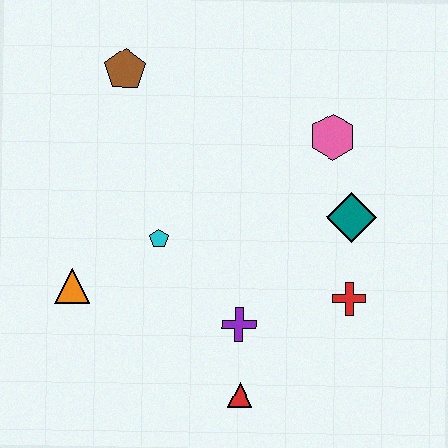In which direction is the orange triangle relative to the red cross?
The orange triangle is to the left of the red cross.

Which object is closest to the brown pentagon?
The cyan pentagon is closest to the brown pentagon.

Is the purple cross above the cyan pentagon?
No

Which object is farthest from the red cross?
The brown pentagon is farthest from the red cross.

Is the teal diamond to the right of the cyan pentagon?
Yes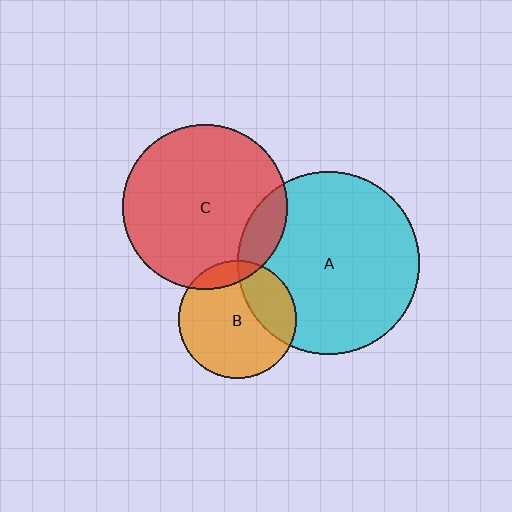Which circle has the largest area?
Circle A (cyan).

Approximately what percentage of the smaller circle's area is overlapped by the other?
Approximately 15%.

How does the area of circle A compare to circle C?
Approximately 1.2 times.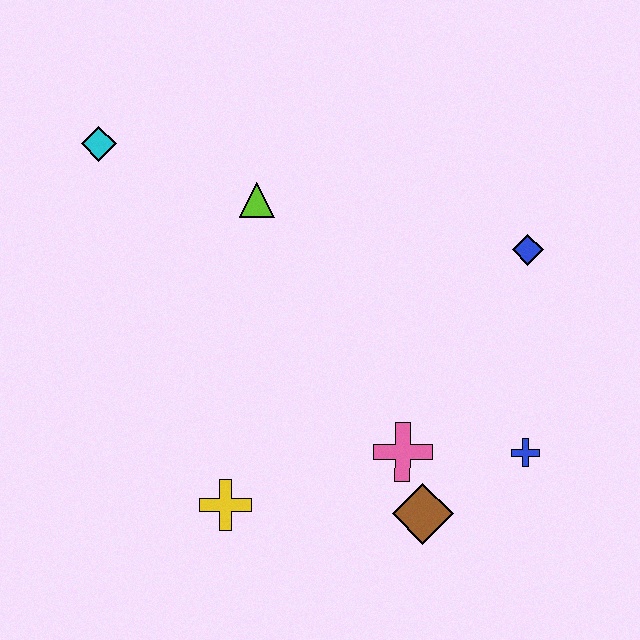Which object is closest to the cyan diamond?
The lime triangle is closest to the cyan diamond.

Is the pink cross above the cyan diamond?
No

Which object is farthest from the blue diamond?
The cyan diamond is farthest from the blue diamond.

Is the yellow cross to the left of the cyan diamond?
No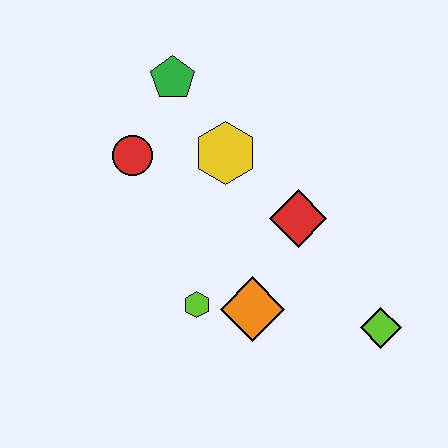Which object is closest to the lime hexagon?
The orange diamond is closest to the lime hexagon.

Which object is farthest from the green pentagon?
The lime diamond is farthest from the green pentagon.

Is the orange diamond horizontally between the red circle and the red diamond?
Yes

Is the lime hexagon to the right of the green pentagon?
Yes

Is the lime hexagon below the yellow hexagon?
Yes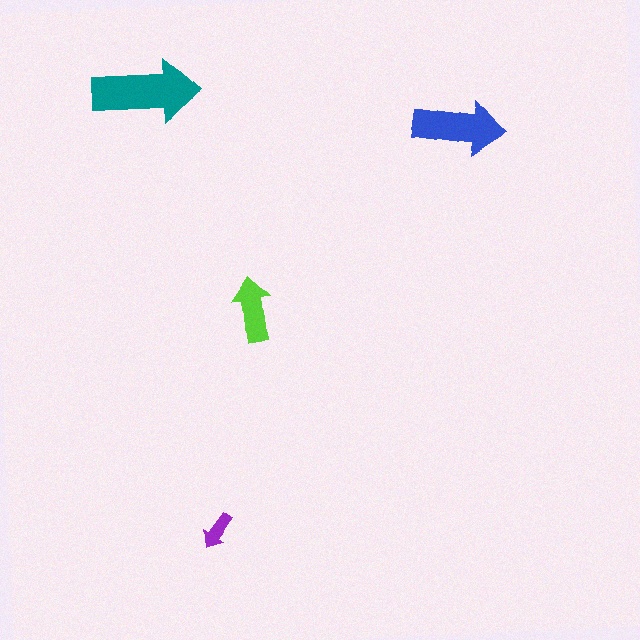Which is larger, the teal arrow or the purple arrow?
The teal one.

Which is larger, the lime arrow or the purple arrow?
The lime one.